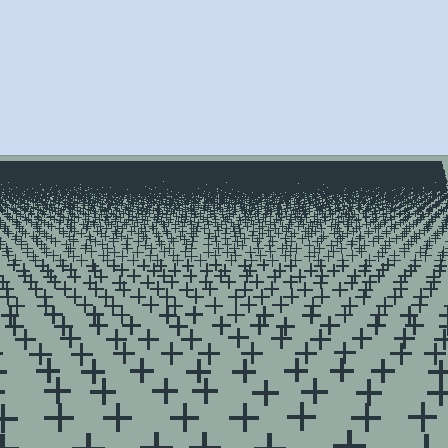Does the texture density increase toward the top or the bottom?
Density increases toward the top.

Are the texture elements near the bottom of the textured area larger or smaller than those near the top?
Larger. Near the bottom, elements are closer to the viewer and appear at a bigger on-screen size.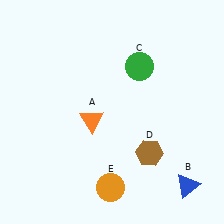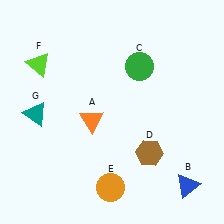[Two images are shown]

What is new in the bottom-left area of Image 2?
A teal triangle (G) was added in the bottom-left area of Image 2.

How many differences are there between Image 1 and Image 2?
There are 2 differences between the two images.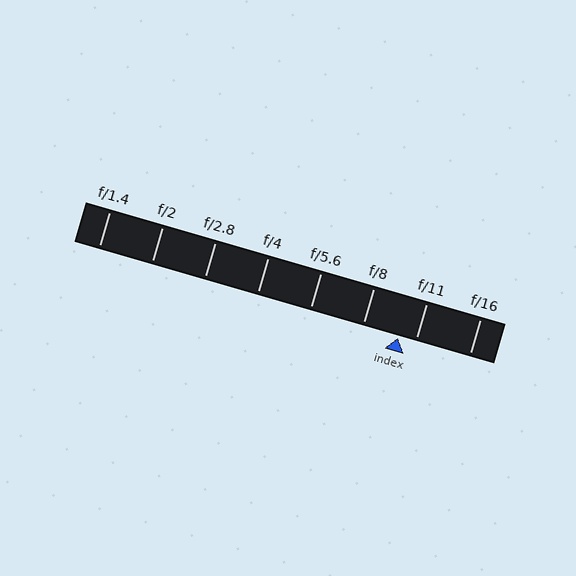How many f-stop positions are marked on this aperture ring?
There are 8 f-stop positions marked.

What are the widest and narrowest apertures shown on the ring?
The widest aperture shown is f/1.4 and the narrowest is f/16.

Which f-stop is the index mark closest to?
The index mark is closest to f/11.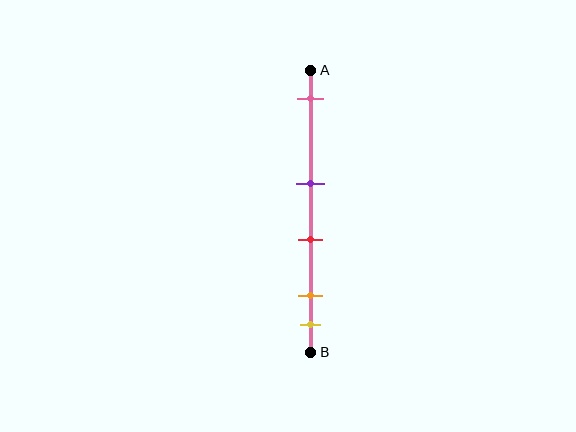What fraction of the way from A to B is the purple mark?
The purple mark is approximately 40% (0.4) of the way from A to B.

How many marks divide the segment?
There are 5 marks dividing the segment.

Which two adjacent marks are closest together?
The orange and yellow marks are the closest adjacent pair.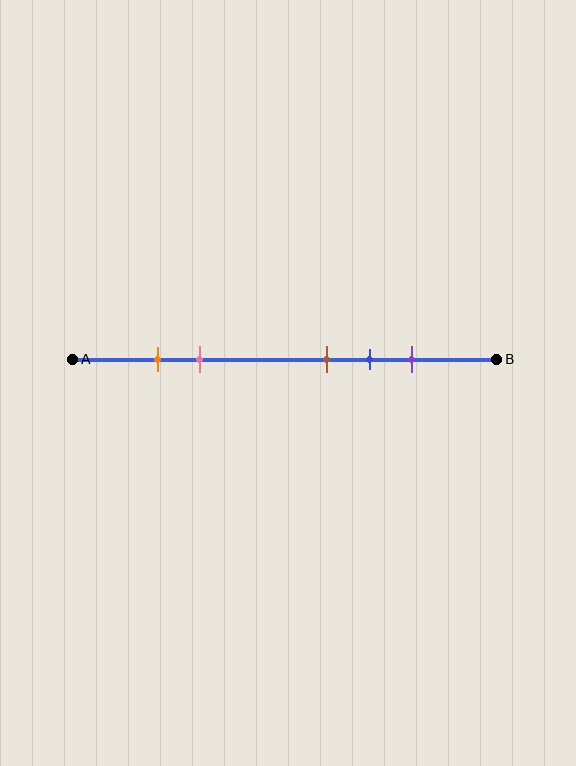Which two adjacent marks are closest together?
The orange and pink marks are the closest adjacent pair.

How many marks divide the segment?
There are 5 marks dividing the segment.